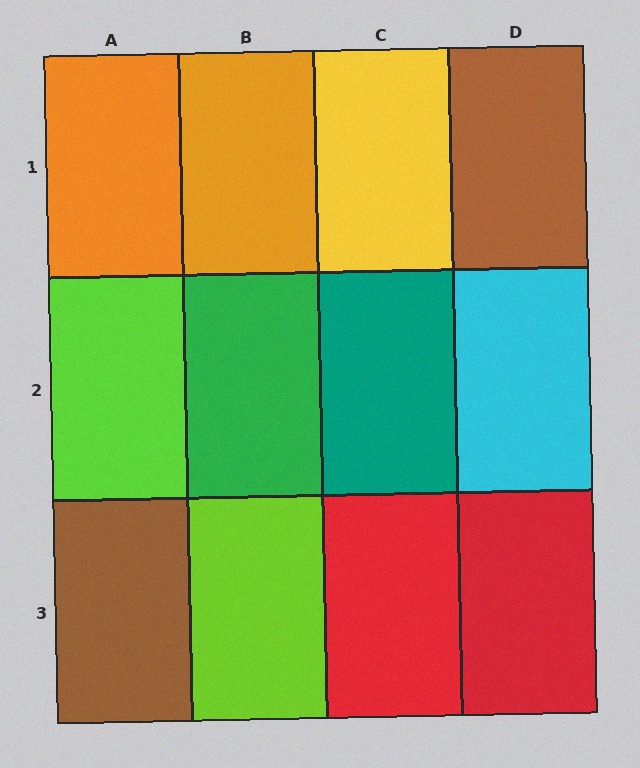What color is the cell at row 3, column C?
Red.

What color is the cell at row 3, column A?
Brown.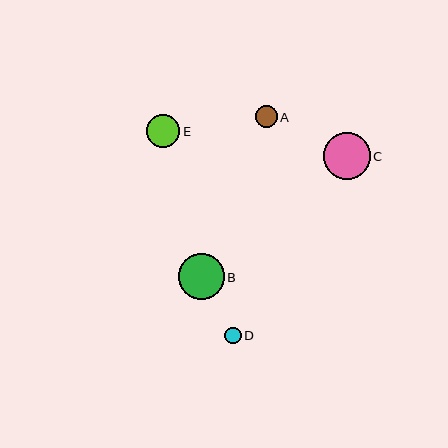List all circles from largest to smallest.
From largest to smallest: C, B, E, A, D.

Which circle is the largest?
Circle C is the largest with a size of approximately 47 pixels.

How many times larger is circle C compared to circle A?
Circle C is approximately 2.1 times the size of circle A.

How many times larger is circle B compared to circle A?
Circle B is approximately 2.0 times the size of circle A.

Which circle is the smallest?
Circle D is the smallest with a size of approximately 17 pixels.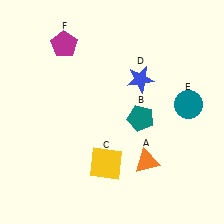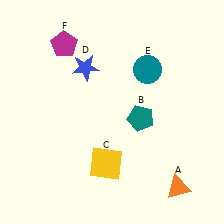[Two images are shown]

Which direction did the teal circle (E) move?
The teal circle (E) moved left.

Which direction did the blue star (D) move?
The blue star (D) moved left.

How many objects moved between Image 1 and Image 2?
3 objects moved between the two images.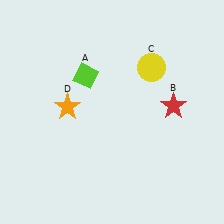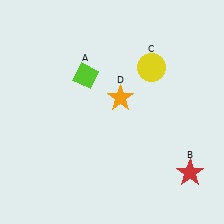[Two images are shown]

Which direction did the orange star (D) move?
The orange star (D) moved right.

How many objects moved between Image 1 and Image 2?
2 objects moved between the two images.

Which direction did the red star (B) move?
The red star (B) moved down.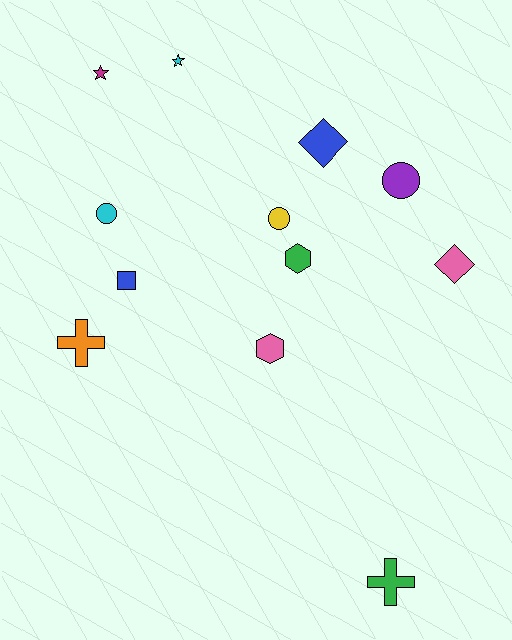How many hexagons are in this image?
There are 2 hexagons.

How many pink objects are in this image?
There are 2 pink objects.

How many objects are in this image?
There are 12 objects.